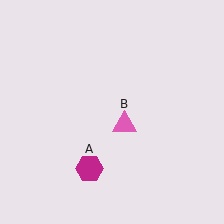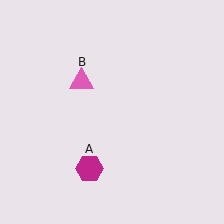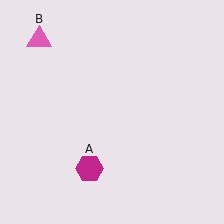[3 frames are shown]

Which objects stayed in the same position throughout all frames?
Magenta hexagon (object A) remained stationary.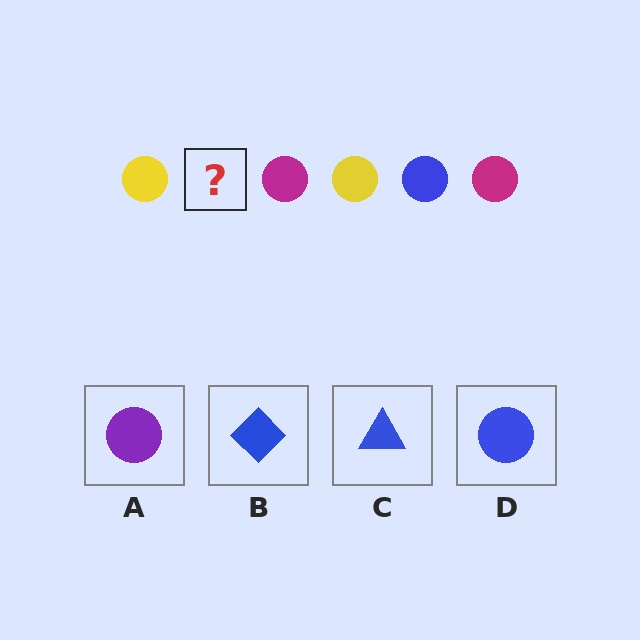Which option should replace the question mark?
Option D.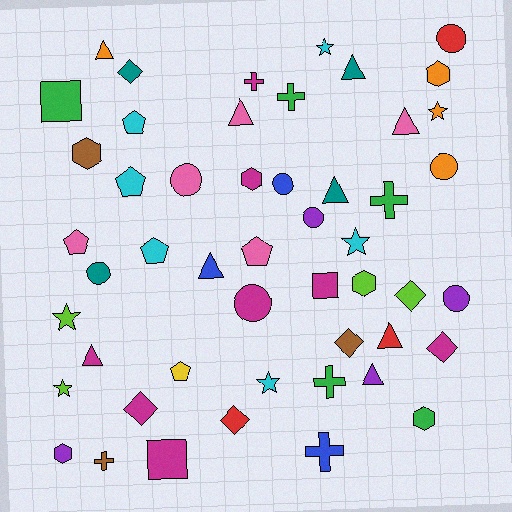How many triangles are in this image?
There are 9 triangles.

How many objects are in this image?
There are 50 objects.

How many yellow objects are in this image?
There is 1 yellow object.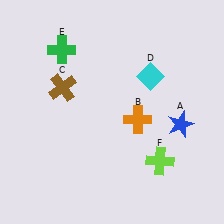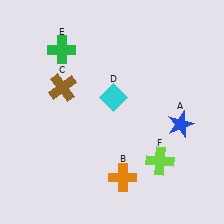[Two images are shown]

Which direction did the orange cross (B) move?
The orange cross (B) moved down.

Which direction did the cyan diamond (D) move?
The cyan diamond (D) moved left.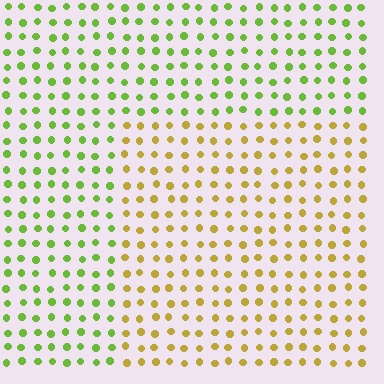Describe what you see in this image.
The image is filled with small lime elements in a uniform arrangement. A rectangle-shaped region is visible where the elements are tinted to a slightly different hue, forming a subtle color boundary.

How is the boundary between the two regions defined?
The boundary is defined purely by a slight shift in hue (about 47 degrees). Spacing, size, and orientation are identical on both sides.